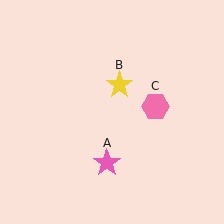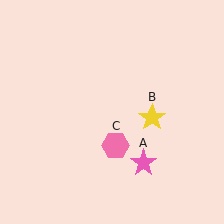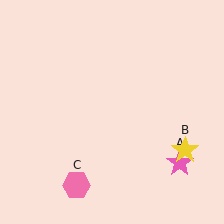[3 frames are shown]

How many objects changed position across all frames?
3 objects changed position: pink star (object A), yellow star (object B), pink hexagon (object C).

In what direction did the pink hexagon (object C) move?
The pink hexagon (object C) moved down and to the left.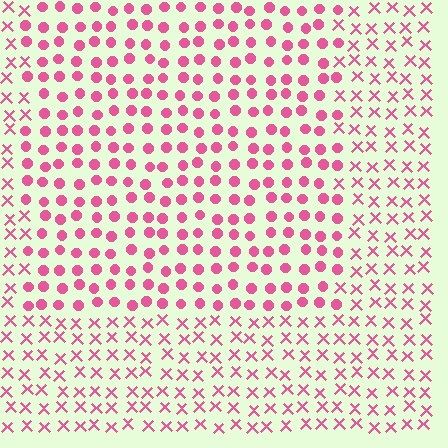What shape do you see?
I see a rectangle.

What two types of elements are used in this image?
The image uses circles inside the rectangle region and X marks outside it.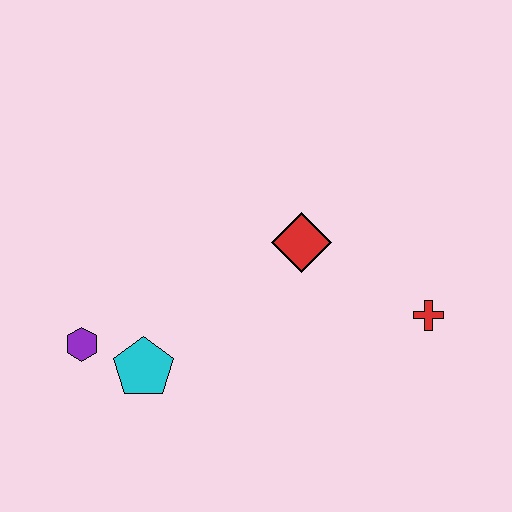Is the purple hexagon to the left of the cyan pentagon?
Yes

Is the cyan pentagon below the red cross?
Yes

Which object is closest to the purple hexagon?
The cyan pentagon is closest to the purple hexagon.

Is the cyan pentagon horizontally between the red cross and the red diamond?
No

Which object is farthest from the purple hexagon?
The red cross is farthest from the purple hexagon.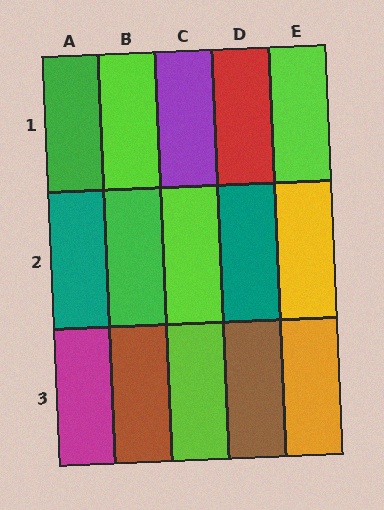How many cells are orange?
1 cell is orange.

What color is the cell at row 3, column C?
Lime.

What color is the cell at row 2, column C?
Lime.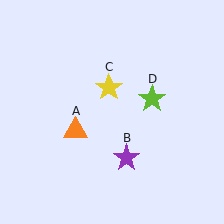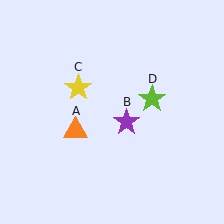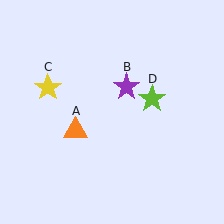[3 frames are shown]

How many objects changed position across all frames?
2 objects changed position: purple star (object B), yellow star (object C).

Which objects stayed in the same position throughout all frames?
Orange triangle (object A) and lime star (object D) remained stationary.